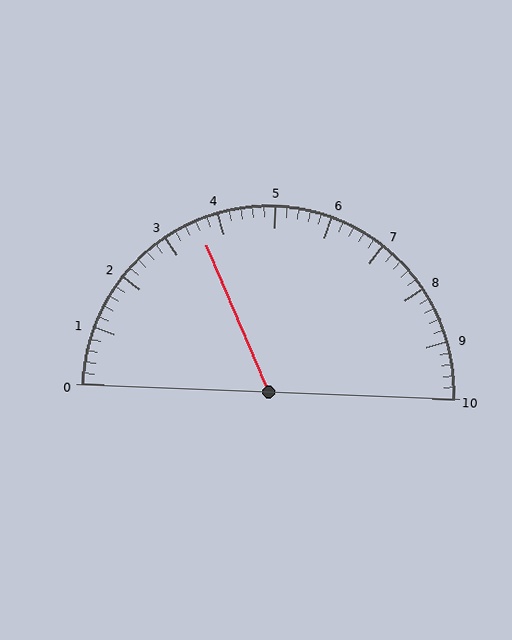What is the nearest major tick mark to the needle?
The nearest major tick mark is 4.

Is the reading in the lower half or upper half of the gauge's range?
The reading is in the lower half of the range (0 to 10).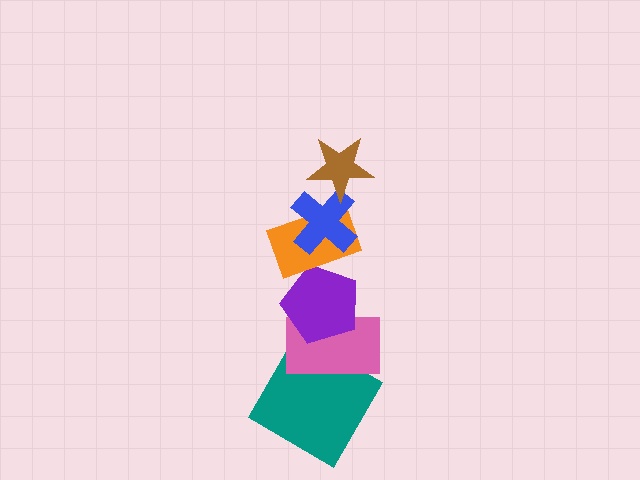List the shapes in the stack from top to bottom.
From top to bottom: the brown star, the blue cross, the orange rectangle, the purple pentagon, the pink rectangle, the teal diamond.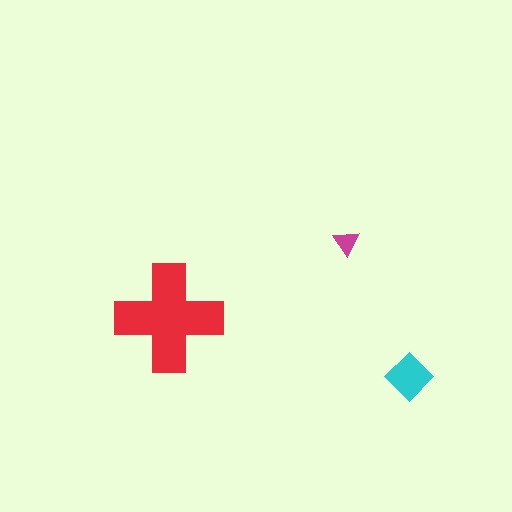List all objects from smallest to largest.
The magenta triangle, the cyan diamond, the red cross.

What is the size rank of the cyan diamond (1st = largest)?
2nd.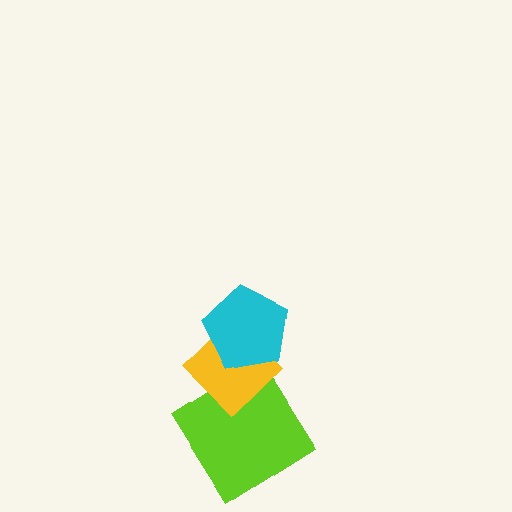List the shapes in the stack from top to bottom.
From top to bottom: the cyan pentagon, the yellow diamond, the lime diamond.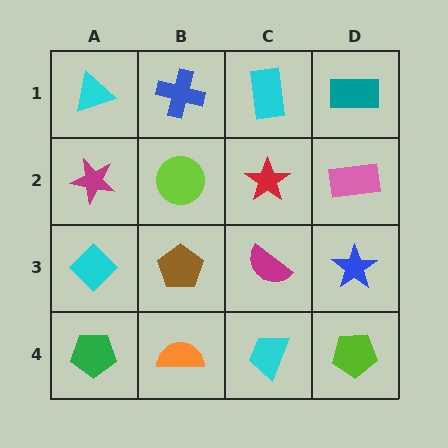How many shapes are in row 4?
4 shapes.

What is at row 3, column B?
A brown pentagon.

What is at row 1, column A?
A cyan triangle.